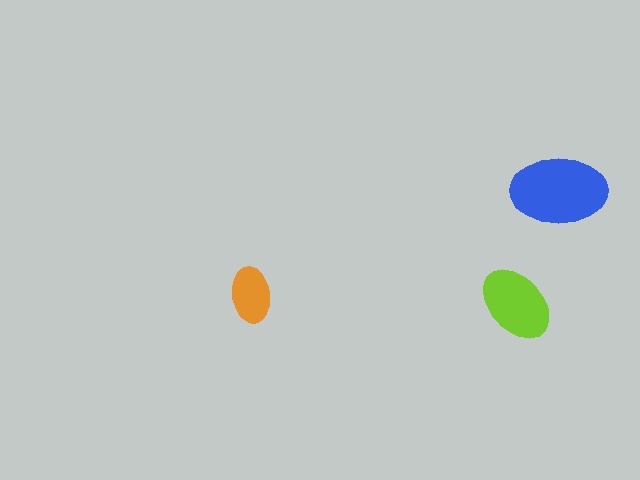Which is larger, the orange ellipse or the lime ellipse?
The lime one.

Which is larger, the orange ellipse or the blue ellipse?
The blue one.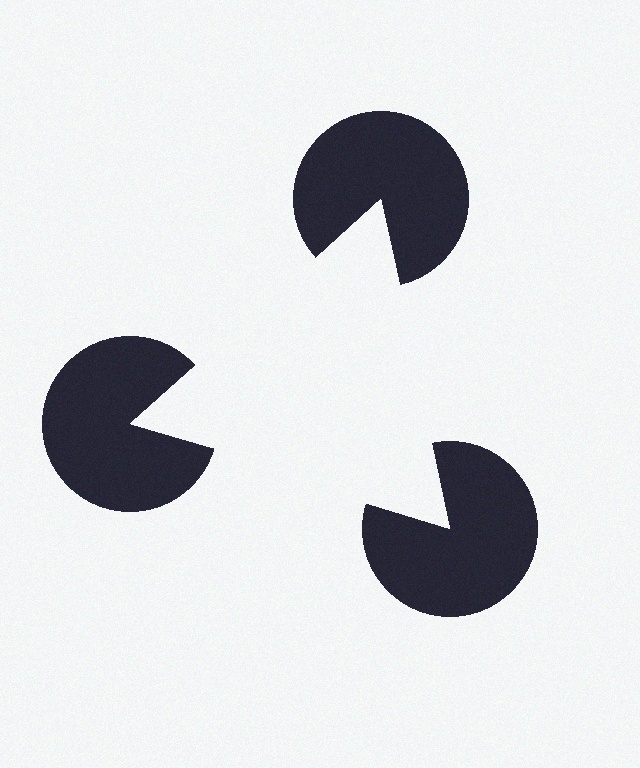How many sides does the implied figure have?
3 sides.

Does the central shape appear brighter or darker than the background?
It typically appears slightly brighter than the background, even though no actual brightness change is drawn.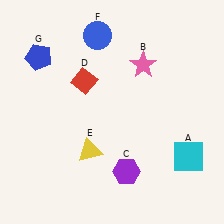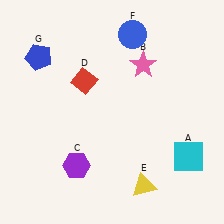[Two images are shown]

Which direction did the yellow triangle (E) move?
The yellow triangle (E) moved right.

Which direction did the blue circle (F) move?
The blue circle (F) moved right.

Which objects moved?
The objects that moved are: the purple hexagon (C), the yellow triangle (E), the blue circle (F).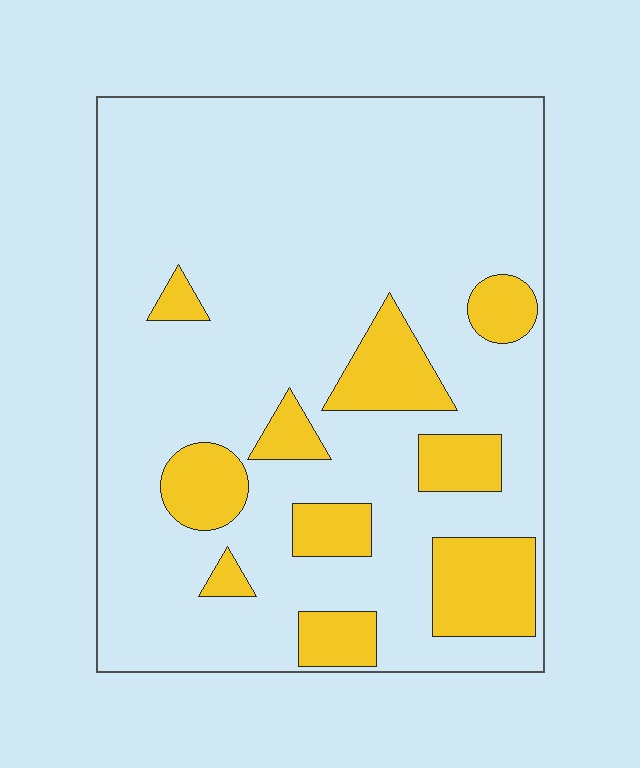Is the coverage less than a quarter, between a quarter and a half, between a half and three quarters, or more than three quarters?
Less than a quarter.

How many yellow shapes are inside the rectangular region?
10.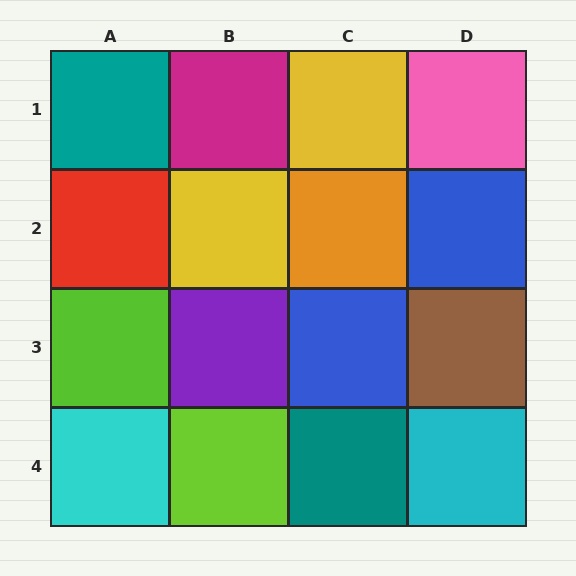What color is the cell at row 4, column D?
Cyan.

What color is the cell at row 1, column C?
Yellow.